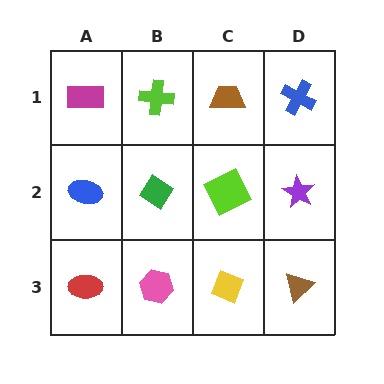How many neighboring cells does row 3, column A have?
2.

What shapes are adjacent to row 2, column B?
A lime cross (row 1, column B), a pink hexagon (row 3, column B), a blue ellipse (row 2, column A), a lime square (row 2, column C).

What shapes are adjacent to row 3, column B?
A green diamond (row 2, column B), a red ellipse (row 3, column A), a yellow diamond (row 3, column C).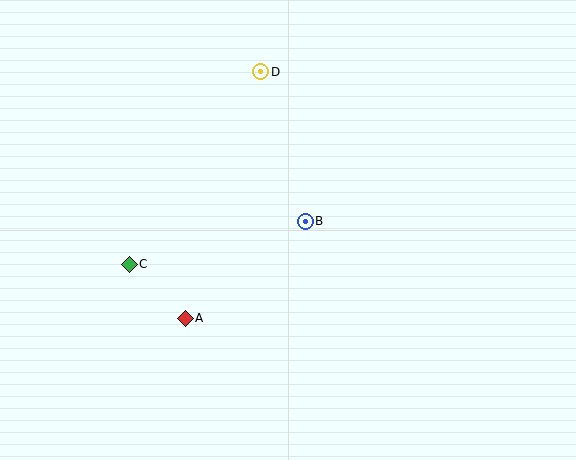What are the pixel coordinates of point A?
Point A is at (185, 318).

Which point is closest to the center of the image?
Point B at (305, 221) is closest to the center.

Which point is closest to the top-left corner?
Point D is closest to the top-left corner.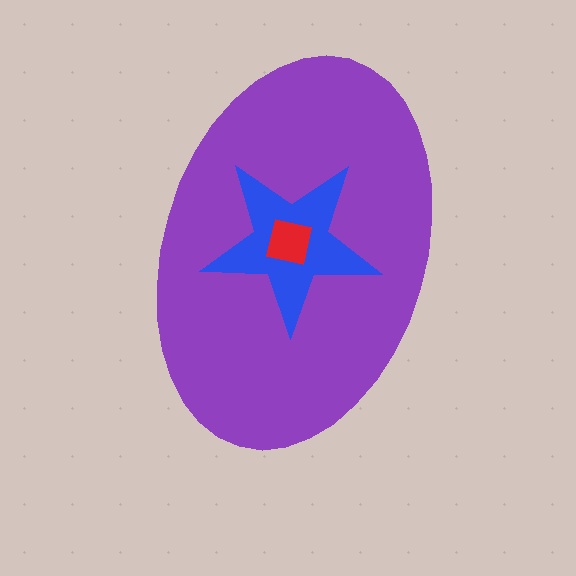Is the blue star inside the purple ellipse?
Yes.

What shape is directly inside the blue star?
The red square.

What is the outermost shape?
The purple ellipse.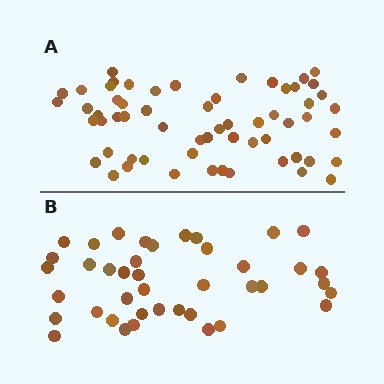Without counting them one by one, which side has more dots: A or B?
Region A (the top region) has more dots.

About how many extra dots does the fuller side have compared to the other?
Region A has approximately 20 more dots than region B.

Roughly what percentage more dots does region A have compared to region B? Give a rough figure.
About 45% more.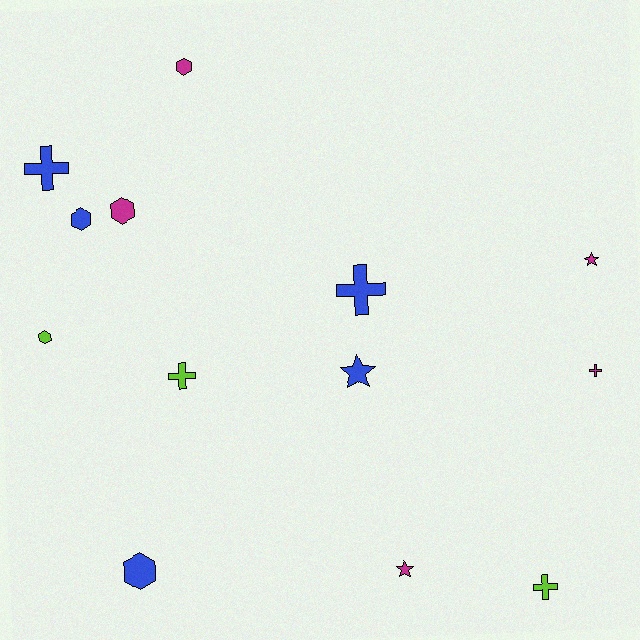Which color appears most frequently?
Magenta, with 5 objects.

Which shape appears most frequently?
Hexagon, with 5 objects.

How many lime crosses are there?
There are 2 lime crosses.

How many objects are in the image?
There are 13 objects.